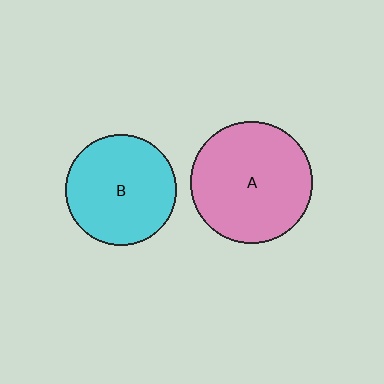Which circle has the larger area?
Circle A (pink).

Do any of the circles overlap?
No, none of the circles overlap.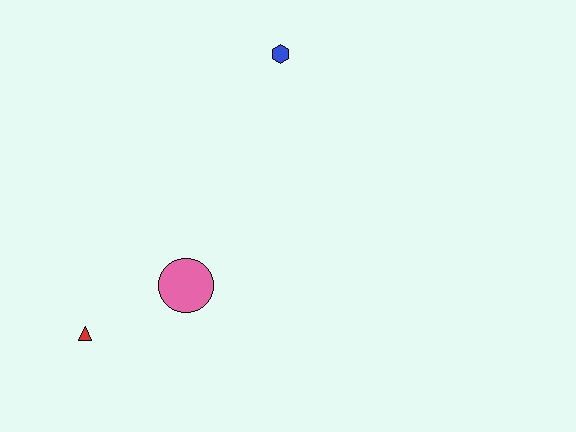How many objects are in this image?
There are 3 objects.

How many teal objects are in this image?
There are no teal objects.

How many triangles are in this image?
There is 1 triangle.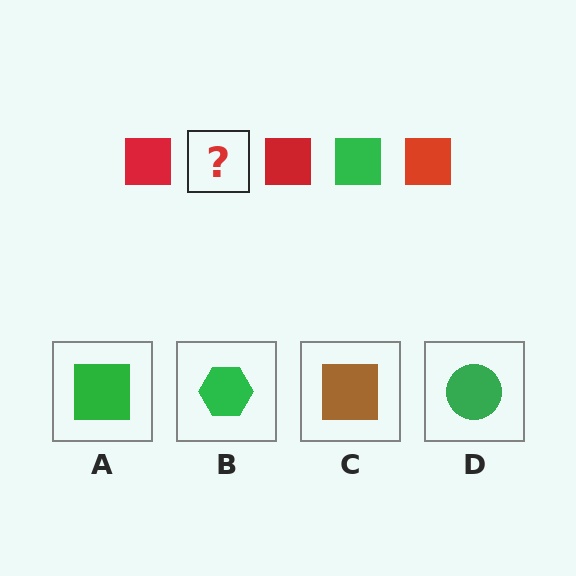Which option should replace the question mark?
Option A.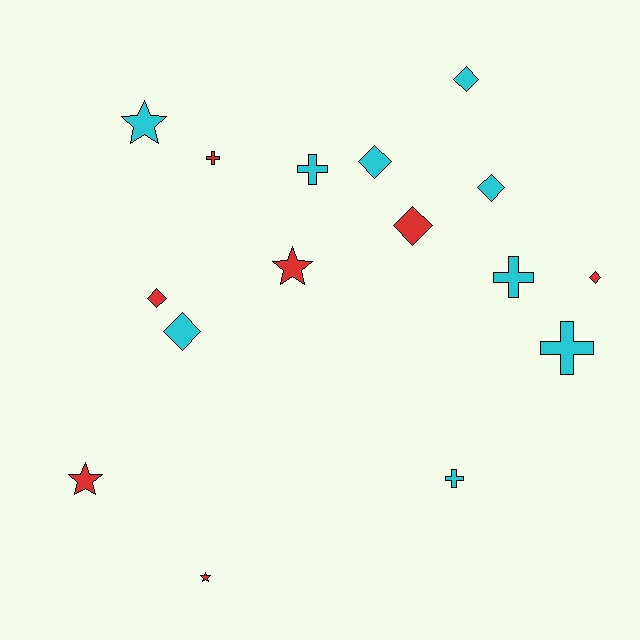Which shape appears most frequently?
Diamond, with 7 objects.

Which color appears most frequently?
Cyan, with 9 objects.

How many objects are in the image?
There are 16 objects.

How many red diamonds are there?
There are 3 red diamonds.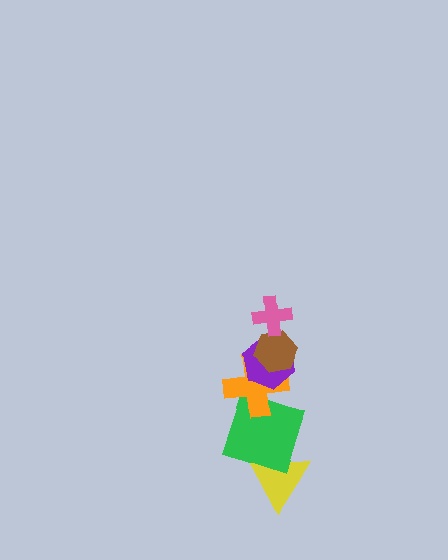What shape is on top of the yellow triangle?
The green square is on top of the yellow triangle.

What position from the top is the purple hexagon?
The purple hexagon is 3rd from the top.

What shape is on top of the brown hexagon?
The pink cross is on top of the brown hexagon.